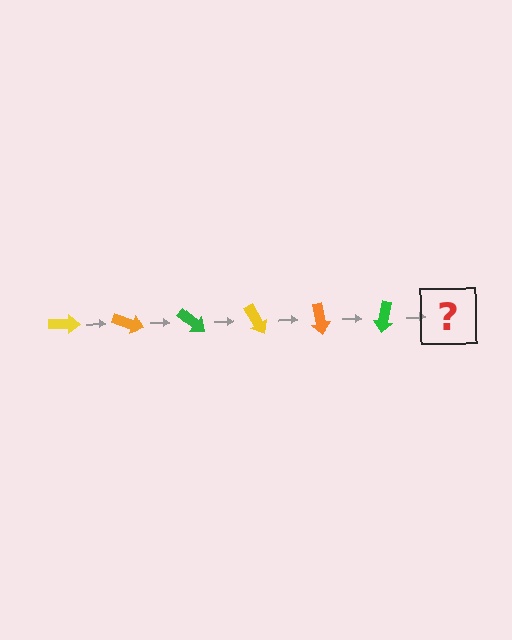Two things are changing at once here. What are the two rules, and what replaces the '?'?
The two rules are that it rotates 20 degrees each step and the color cycles through yellow, orange, and green. The '?' should be a yellow arrow, rotated 120 degrees from the start.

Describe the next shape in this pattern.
It should be a yellow arrow, rotated 120 degrees from the start.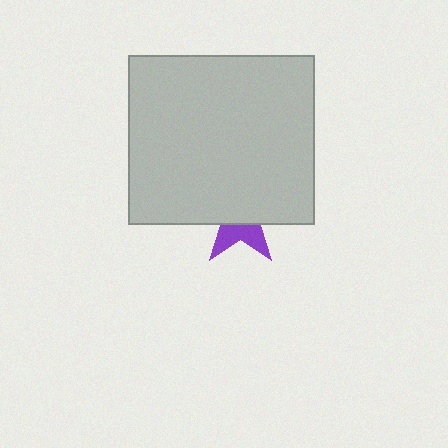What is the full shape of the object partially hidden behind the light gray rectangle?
The partially hidden object is a purple star.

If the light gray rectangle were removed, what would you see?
You would see the complete purple star.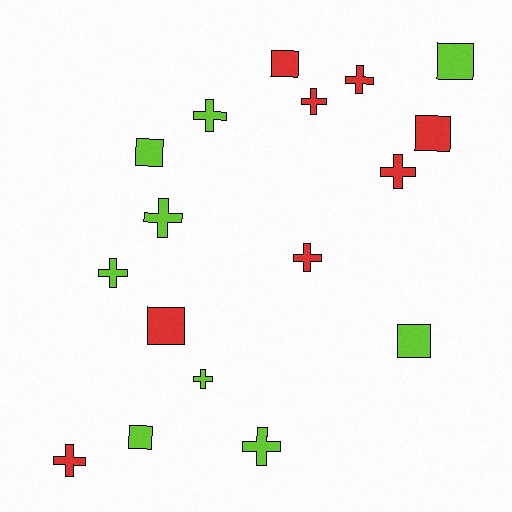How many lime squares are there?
There are 4 lime squares.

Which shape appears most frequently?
Cross, with 10 objects.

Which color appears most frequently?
Lime, with 9 objects.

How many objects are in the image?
There are 17 objects.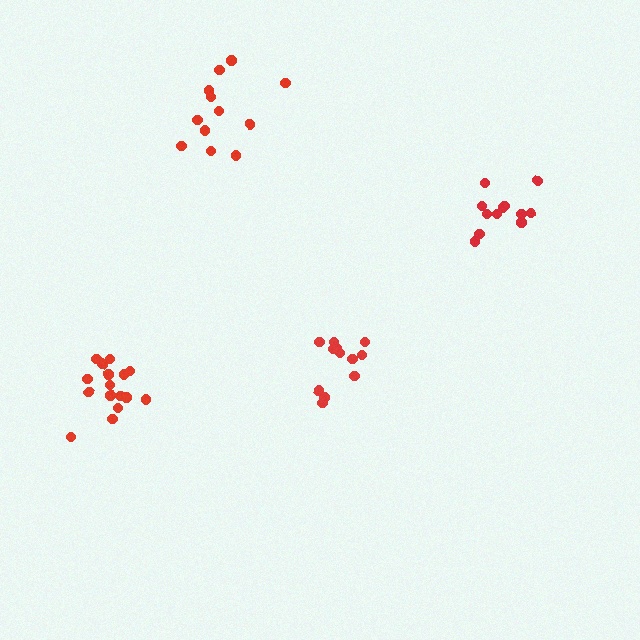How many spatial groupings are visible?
There are 4 spatial groupings.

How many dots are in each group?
Group 1: 16 dots, Group 2: 12 dots, Group 3: 12 dots, Group 4: 13 dots (53 total).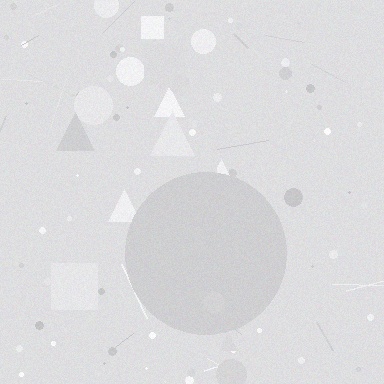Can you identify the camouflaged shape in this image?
The camouflaged shape is a circle.